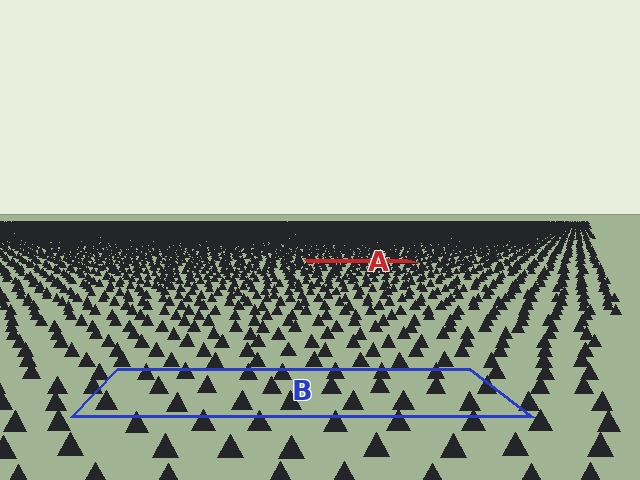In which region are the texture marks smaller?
The texture marks are smaller in region A, because it is farther away.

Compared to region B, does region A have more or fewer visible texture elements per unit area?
Region A has more texture elements per unit area — they are packed more densely because it is farther away.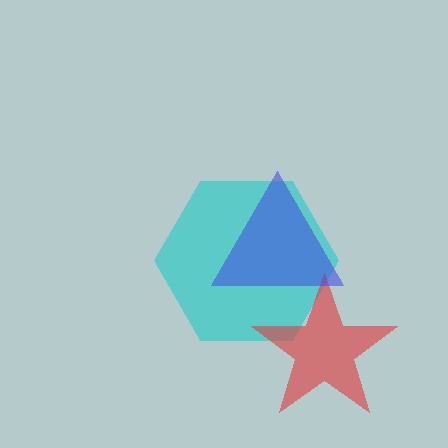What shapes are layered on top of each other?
The layered shapes are: a cyan hexagon, a red star, a blue triangle.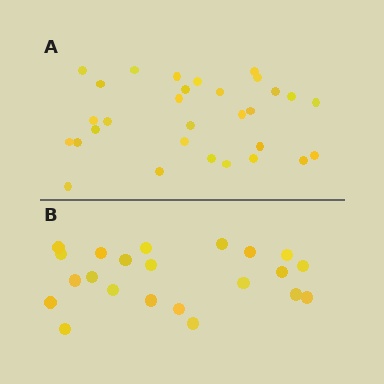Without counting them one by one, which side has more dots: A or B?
Region A (the top region) has more dots.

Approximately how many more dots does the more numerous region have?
Region A has roughly 8 or so more dots than region B.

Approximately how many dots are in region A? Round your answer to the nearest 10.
About 30 dots.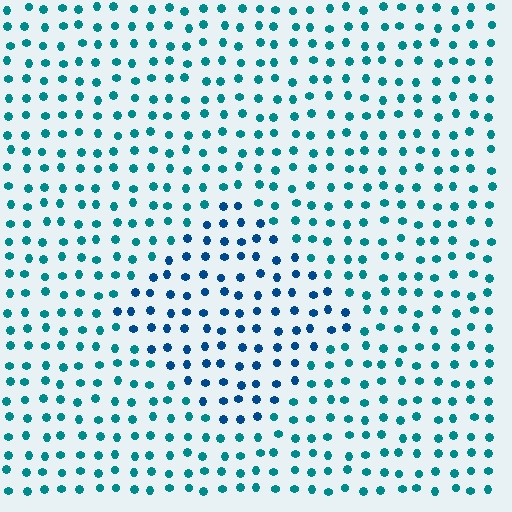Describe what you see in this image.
The image is filled with small teal elements in a uniform arrangement. A diamond-shaped region is visible where the elements are tinted to a slightly different hue, forming a subtle color boundary.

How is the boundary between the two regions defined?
The boundary is defined purely by a slight shift in hue (about 30 degrees). Spacing, size, and orientation are identical on both sides.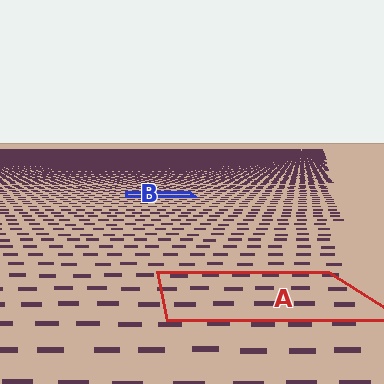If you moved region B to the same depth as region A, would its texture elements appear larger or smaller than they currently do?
They would appear larger. At a closer depth, the same texture elements are projected at a bigger on-screen size.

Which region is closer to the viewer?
Region A is closer. The texture elements there are larger and more spread out.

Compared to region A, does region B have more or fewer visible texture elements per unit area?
Region B has more texture elements per unit area — they are packed more densely because it is farther away.